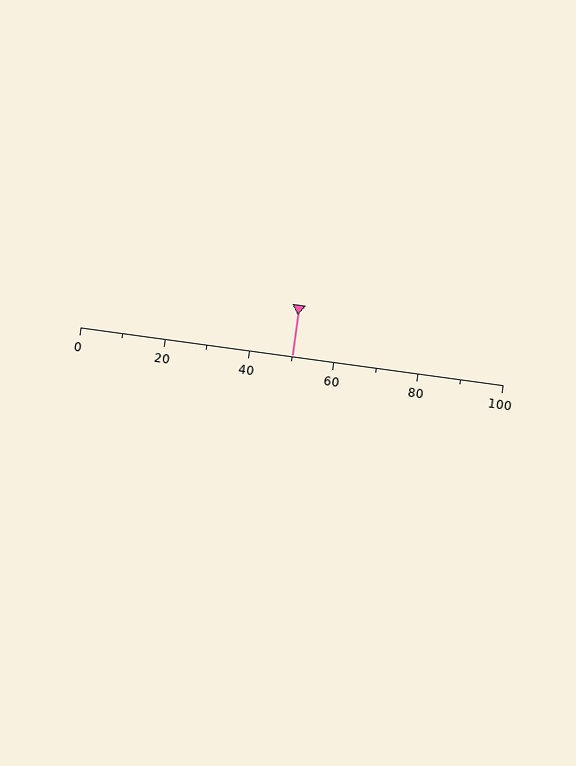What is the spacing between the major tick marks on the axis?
The major ticks are spaced 20 apart.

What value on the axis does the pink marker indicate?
The marker indicates approximately 50.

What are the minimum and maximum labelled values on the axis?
The axis runs from 0 to 100.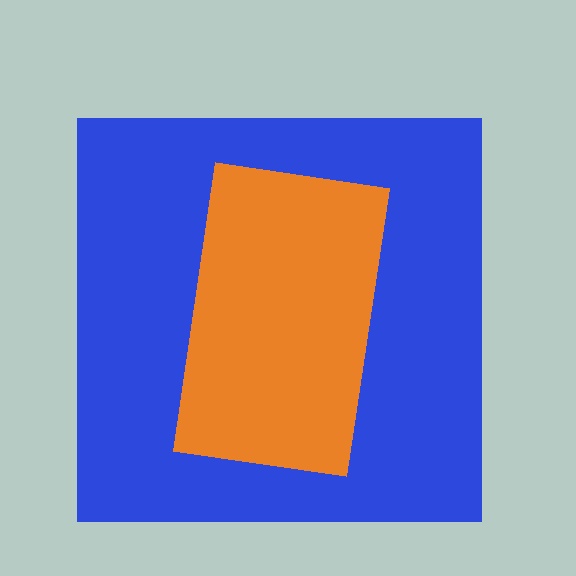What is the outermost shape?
The blue square.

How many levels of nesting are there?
2.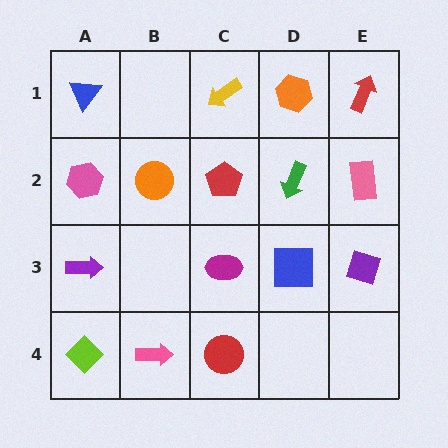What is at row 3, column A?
A purple arrow.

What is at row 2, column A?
A pink hexagon.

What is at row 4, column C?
A red circle.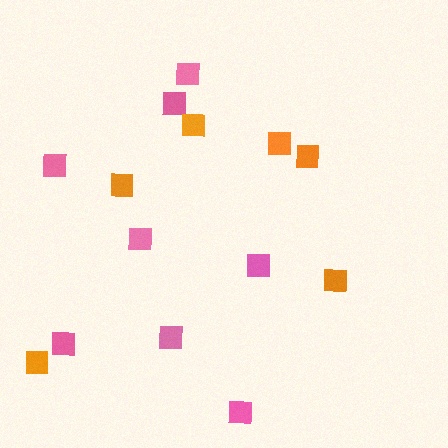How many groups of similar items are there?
There are 2 groups: one group of pink squares (8) and one group of orange squares (6).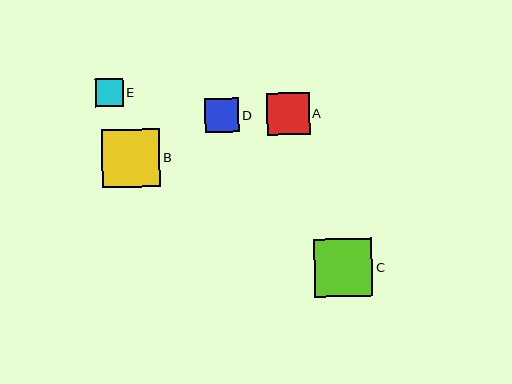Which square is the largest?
Square B is the largest with a size of approximately 58 pixels.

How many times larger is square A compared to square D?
Square A is approximately 1.2 times the size of square D.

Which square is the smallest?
Square E is the smallest with a size of approximately 28 pixels.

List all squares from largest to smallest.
From largest to smallest: B, C, A, D, E.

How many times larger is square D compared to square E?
Square D is approximately 1.2 times the size of square E.